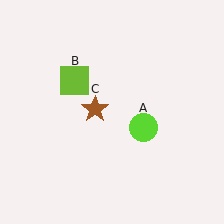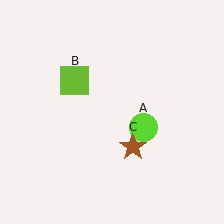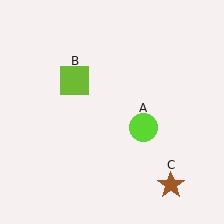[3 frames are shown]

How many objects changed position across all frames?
1 object changed position: brown star (object C).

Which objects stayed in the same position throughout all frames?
Lime circle (object A) and lime square (object B) remained stationary.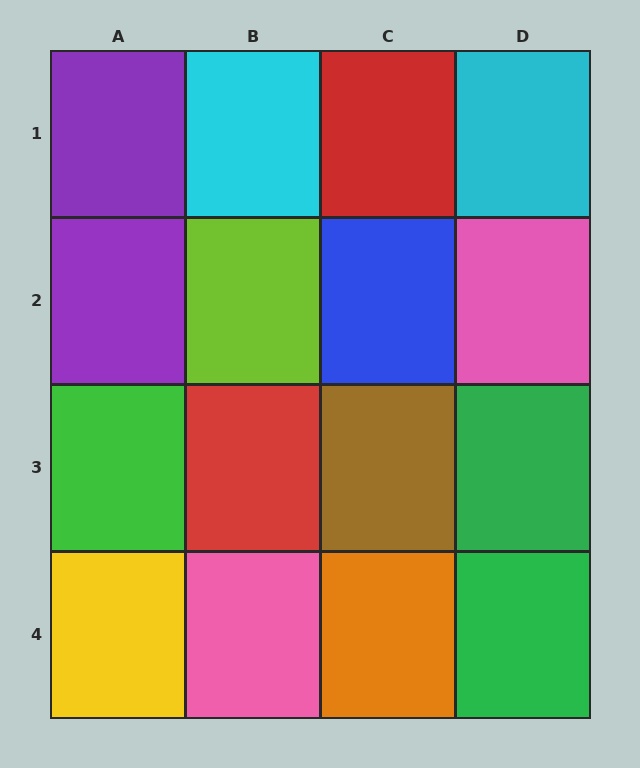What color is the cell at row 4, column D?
Green.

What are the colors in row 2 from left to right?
Purple, lime, blue, pink.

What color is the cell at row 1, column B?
Cyan.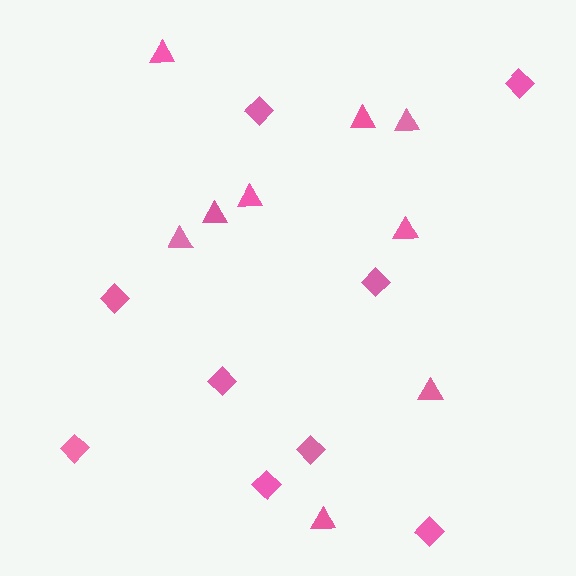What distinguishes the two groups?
There are 2 groups: one group of diamonds (9) and one group of triangles (9).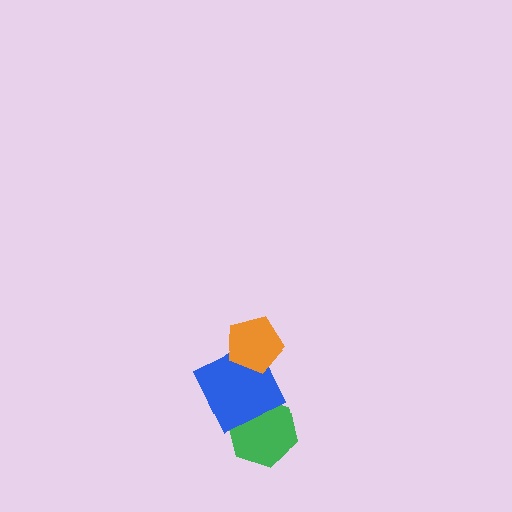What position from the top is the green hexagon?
The green hexagon is 3rd from the top.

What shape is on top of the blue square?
The orange pentagon is on top of the blue square.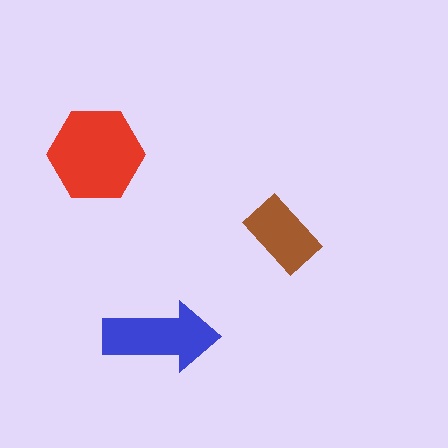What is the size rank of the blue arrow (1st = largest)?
2nd.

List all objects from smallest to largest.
The brown rectangle, the blue arrow, the red hexagon.